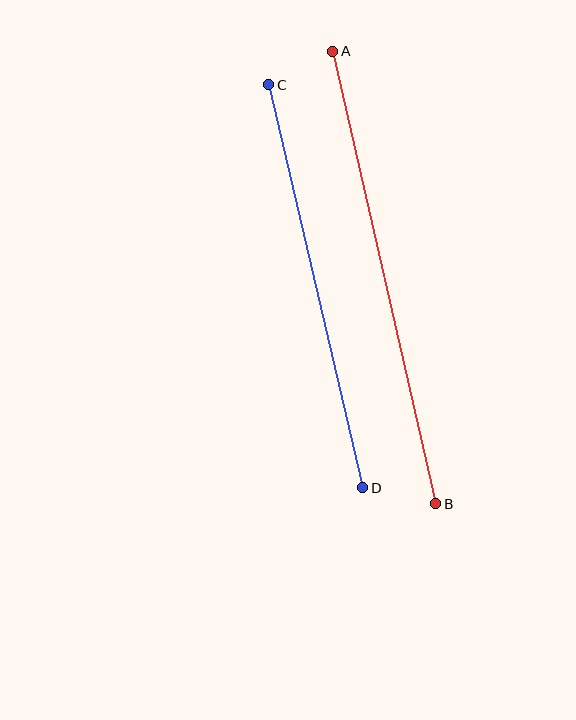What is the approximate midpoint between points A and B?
The midpoint is at approximately (384, 278) pixels.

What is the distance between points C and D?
The distance is approximately 414 pixels.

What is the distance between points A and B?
The distance is approximately 464 pixels.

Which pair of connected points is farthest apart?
Points A and B are farthest apart.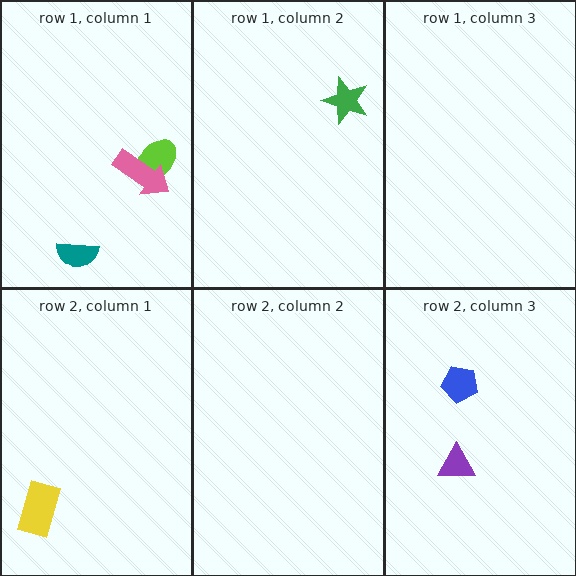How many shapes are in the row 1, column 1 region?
3.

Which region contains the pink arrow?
The row 1, column 1 region.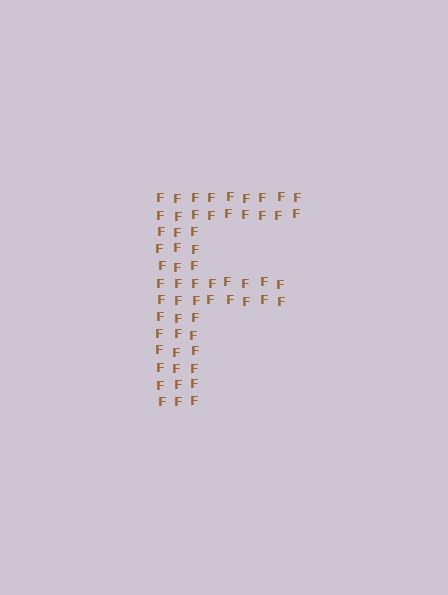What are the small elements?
The small elements are letter F's.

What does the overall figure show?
The overall figure shows the letter F.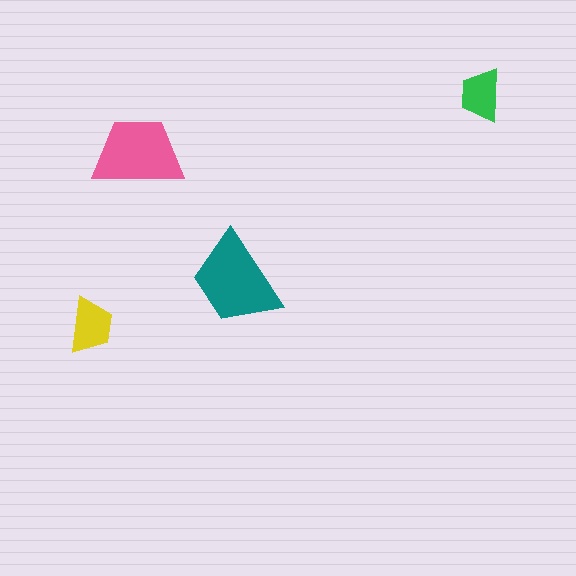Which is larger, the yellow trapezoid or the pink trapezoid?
The pink one.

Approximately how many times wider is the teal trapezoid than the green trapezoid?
About 2 times wider.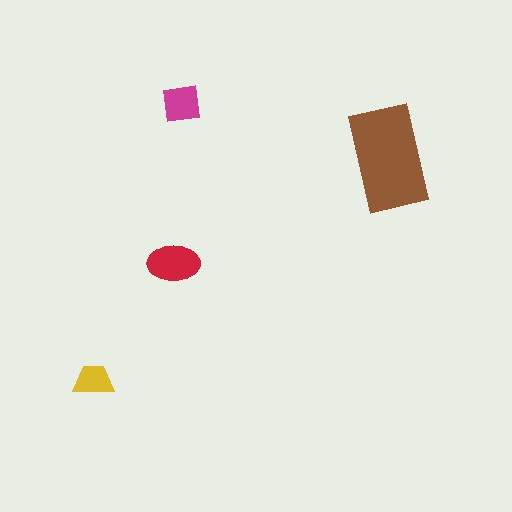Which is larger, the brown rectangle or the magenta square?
The brown rectangle.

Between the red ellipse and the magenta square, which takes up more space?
The red ellipse.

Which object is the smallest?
The yellow trapezoid.